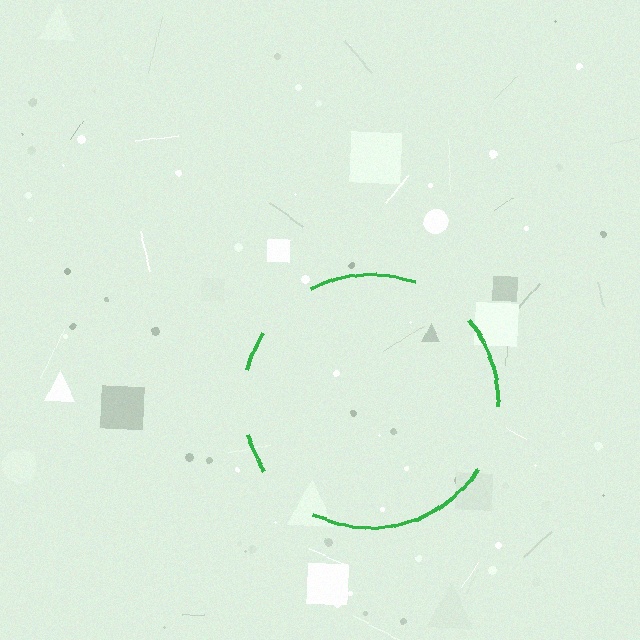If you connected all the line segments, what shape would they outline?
They would outline a circle.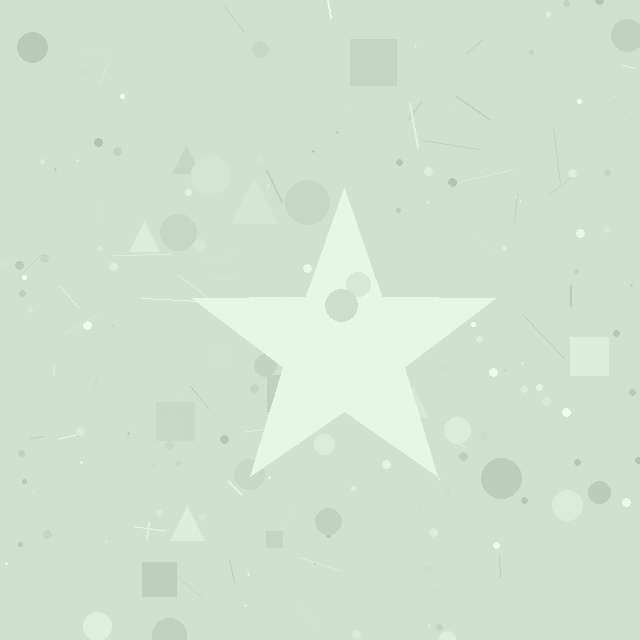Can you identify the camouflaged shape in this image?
The camouflaged shape is a star.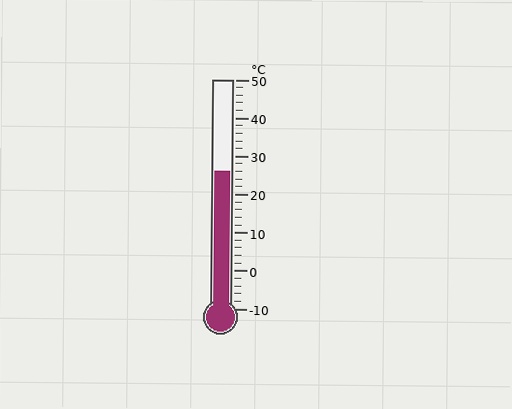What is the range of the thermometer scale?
The thermometer scale ranges from -10°C to 50°C.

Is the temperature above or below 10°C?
The temperature is above 10°C.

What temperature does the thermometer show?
The thermometer shows approximately 26°C.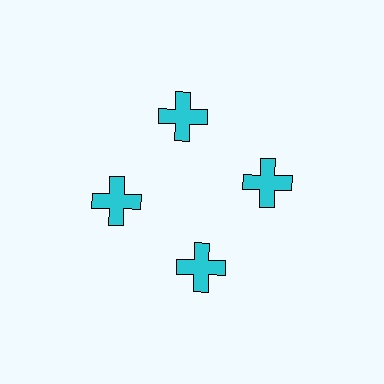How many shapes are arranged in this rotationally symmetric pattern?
There are 4 shapes, arranged in 4 groups of 1.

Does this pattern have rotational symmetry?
Yes, this pattern has 4-fold rotational symmetry. It looks the same after rotating 90 degrees around the center.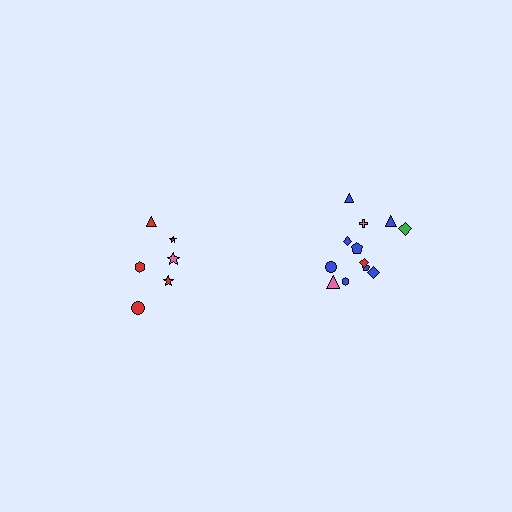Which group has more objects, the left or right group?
The right group.